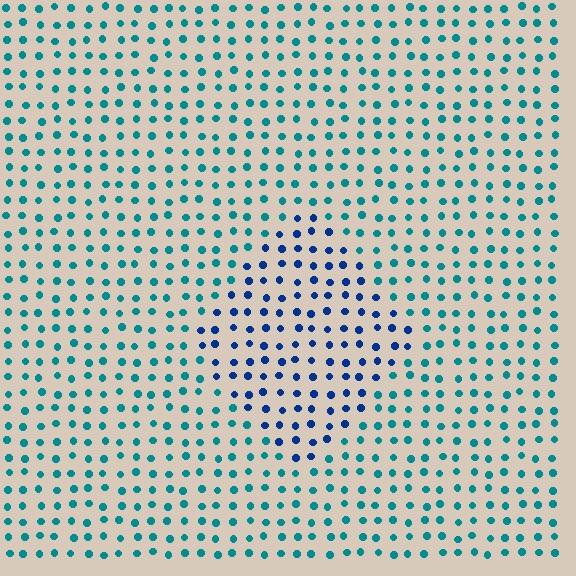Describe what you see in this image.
The image is filled with small teal elements in a uniform arrangement. A diamond-shaped region is visible where the elements are tinted to a slightly different hue, forming a subtle color boundary.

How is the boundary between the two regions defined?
The boundary is defined purely by a slight shift in hue (about 37 degrees). Spacing, size, and orientation are identical on both sides.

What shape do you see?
I see a diamond.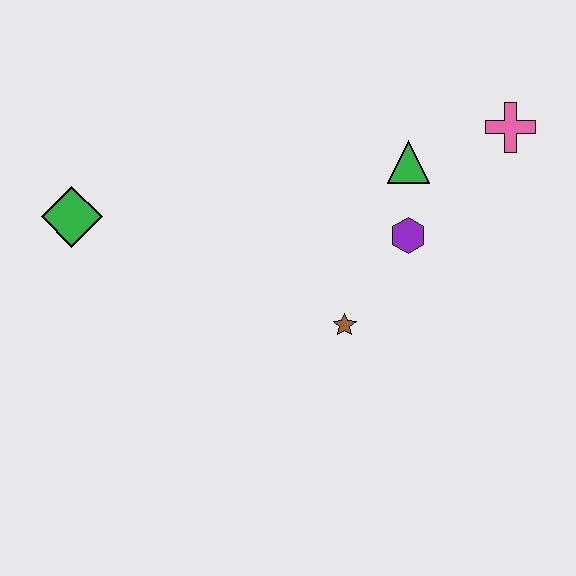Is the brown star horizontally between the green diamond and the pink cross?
Yes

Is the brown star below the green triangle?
Yes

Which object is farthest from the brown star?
The green diamond is farthest from the brown star.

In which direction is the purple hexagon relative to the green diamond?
The purple hexagon is to the right of the green diamond.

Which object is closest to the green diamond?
The brown star is closest to the green diamond.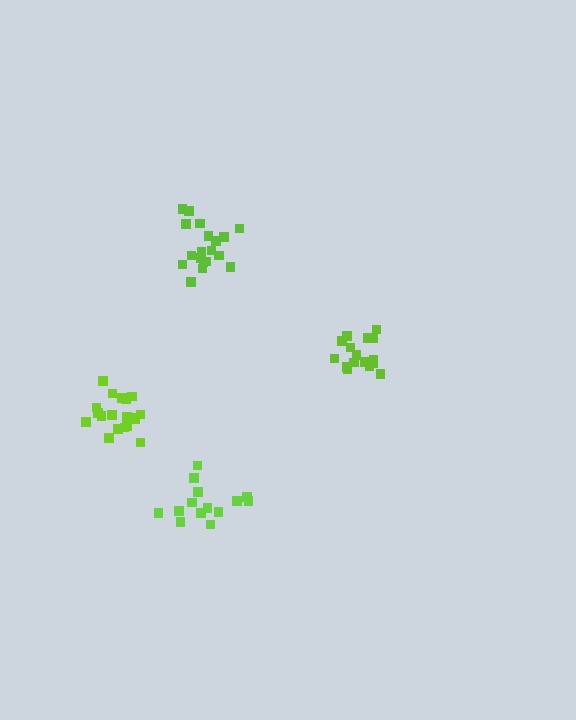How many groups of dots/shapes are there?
There are 4 groups.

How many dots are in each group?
Group 1: 16 dots, Group 2: 14 dots, Group 3: 19 dots, Group 4: 19 dots (68 total).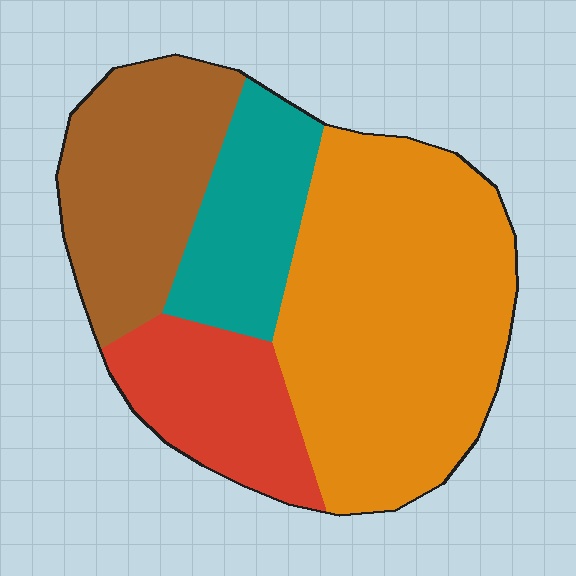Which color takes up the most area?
Orange, at roughly 45%.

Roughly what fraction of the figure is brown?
Brown covers around 25% of the figure.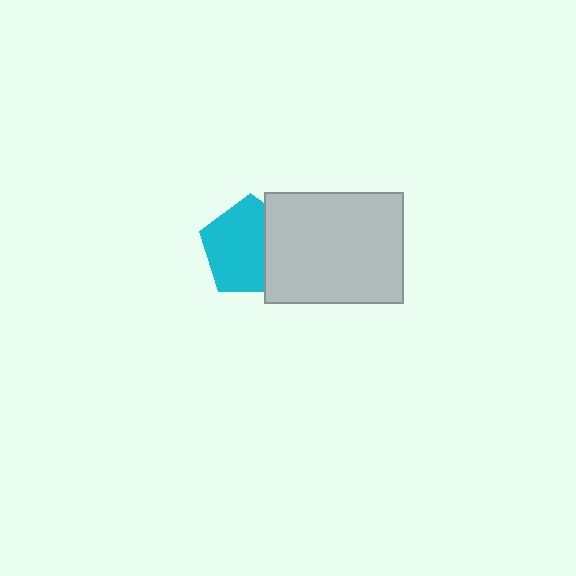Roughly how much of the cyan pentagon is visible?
Most of it is visible (roughly 67%).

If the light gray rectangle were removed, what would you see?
You would see the complete cyan pentagon.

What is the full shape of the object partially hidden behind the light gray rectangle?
The partially hidden object is a cyan pentagon.